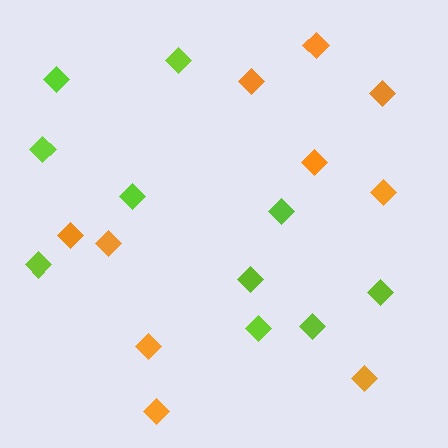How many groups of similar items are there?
There are 2 groups: one group of lime diamonds (10) and one group of orange diamonds (10).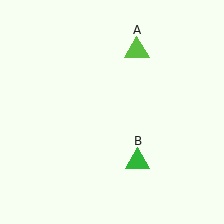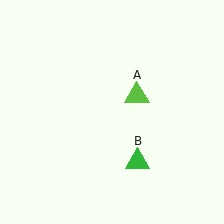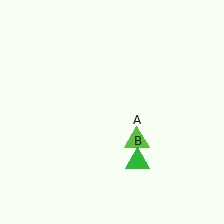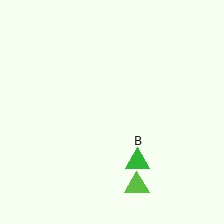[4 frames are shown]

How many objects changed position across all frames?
1 object changed position: lime triangle (object A).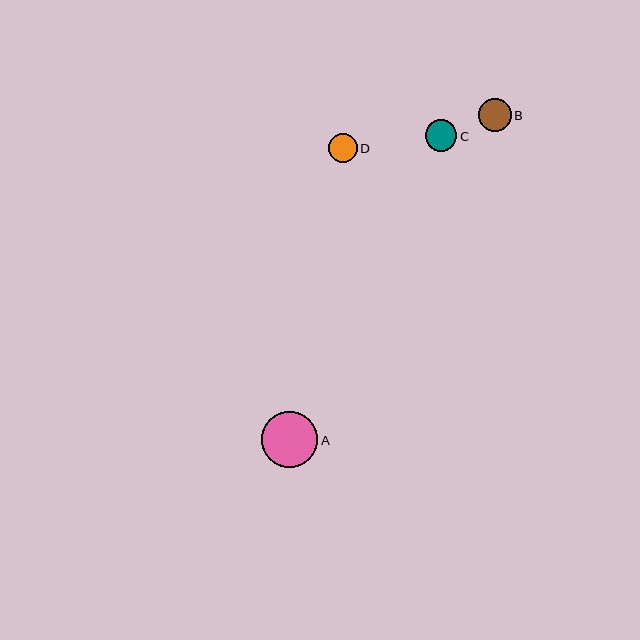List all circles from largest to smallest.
From largest to smallest: A, B, C, D.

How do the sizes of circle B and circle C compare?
Circle B and circle C are approximately the same size.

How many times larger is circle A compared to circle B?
Circle A is approximately 1.7 times the size of circle B.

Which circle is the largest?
Circle A is the largest with a size of approximately 56 pixels.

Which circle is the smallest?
Circle D is the smallest with a size of approximately 29 pixels.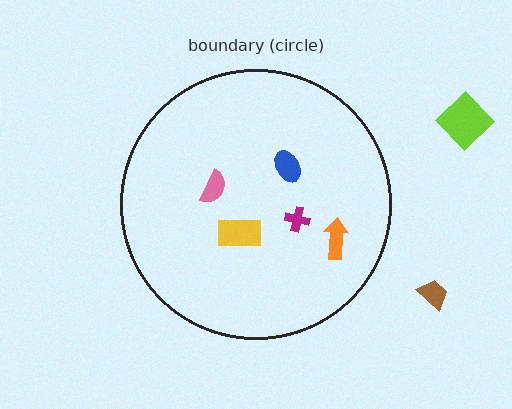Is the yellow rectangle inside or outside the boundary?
Inside.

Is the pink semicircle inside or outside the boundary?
Inside.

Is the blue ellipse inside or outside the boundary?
Inside.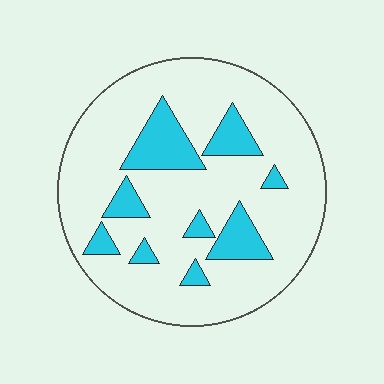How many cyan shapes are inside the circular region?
9.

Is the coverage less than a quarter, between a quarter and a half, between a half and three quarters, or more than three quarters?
Less than a quarter.